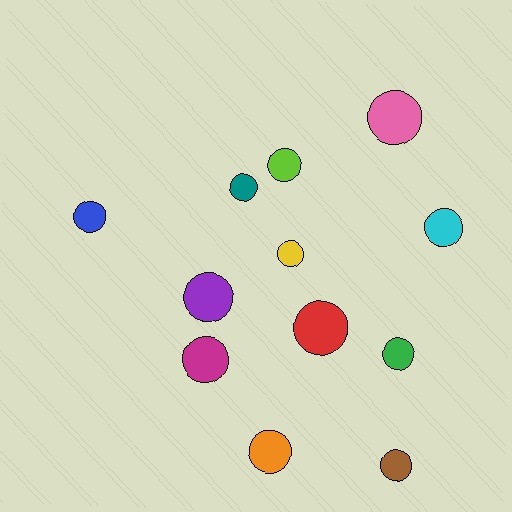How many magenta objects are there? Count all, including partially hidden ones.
There is 1 magenta object.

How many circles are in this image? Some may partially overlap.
There are 12 circles.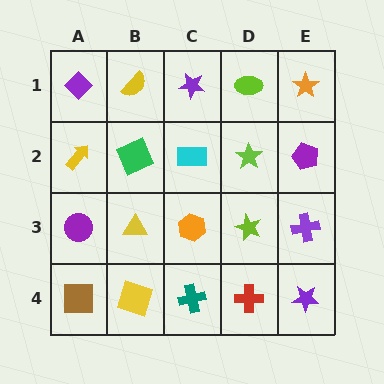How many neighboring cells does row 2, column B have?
4.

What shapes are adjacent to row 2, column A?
A purple diamond (row 1, column A), a purple circle (row 3, column A), a green square (row 2, column B).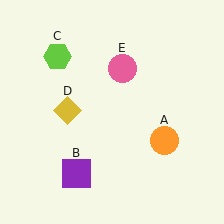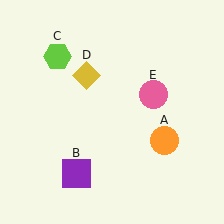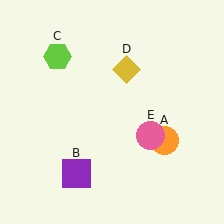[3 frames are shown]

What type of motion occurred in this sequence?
The yellow diamond (object D), pink circle (object E) rotated clockwise around the center of the scene.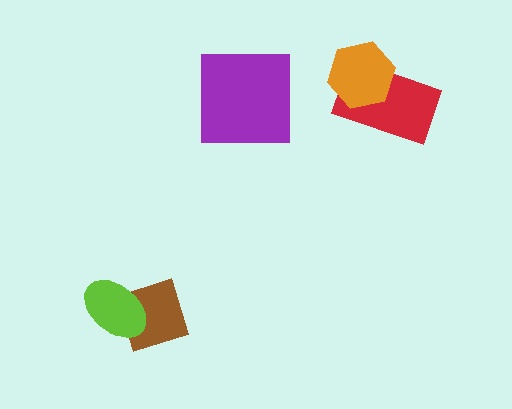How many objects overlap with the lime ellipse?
1 object overlaps with the lime ellipse.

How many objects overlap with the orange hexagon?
1 object overlaps with the orange hexagon.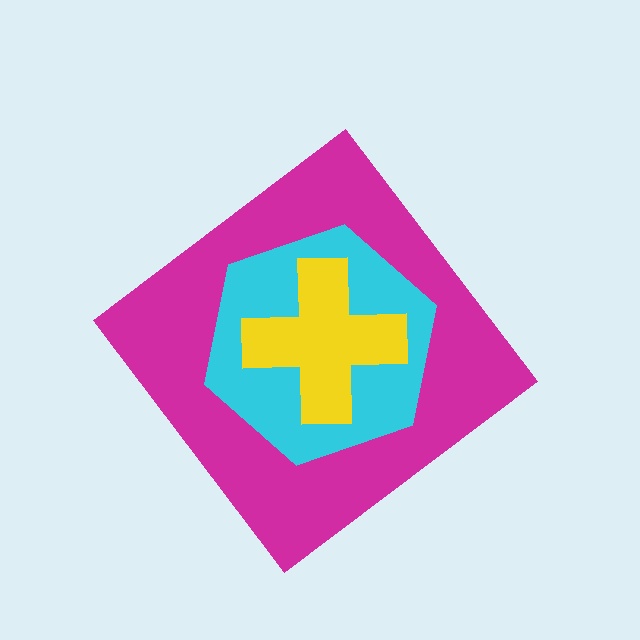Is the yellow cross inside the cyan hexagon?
Yes.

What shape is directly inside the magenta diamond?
The cyan hexagon.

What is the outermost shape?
The magenta diamond.